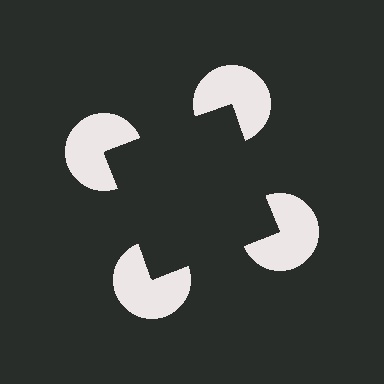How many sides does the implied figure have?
4 sides.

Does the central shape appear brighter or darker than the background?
It typically appears slightly darker than the background, even though no actual brightness change is drawn.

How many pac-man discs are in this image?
There are 4 — one at each vertex of the illusory square.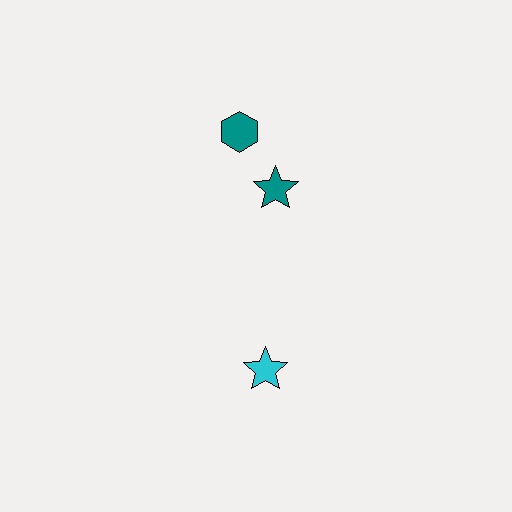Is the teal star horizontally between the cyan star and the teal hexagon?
No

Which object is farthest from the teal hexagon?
The cyan star is farthest from the teal hexagon.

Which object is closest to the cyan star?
The teal star is closest to the cyan star.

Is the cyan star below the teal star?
Yes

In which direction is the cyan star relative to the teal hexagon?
The cyan star is below the teal hexagon.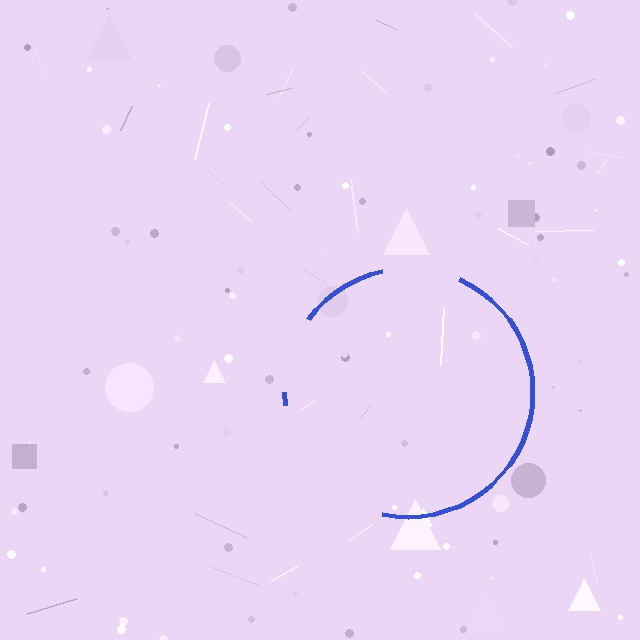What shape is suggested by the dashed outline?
The dashed outline suggests a circle.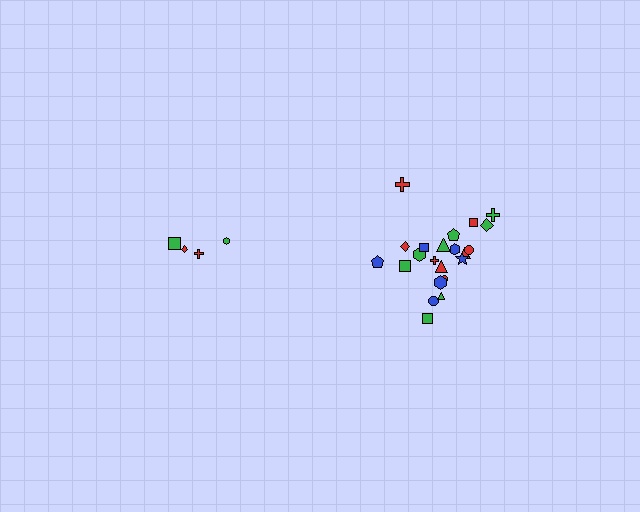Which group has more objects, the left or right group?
The right group.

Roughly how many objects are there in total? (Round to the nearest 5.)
Roughly 25 objects in total.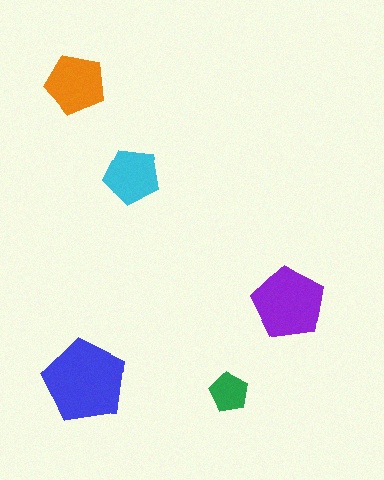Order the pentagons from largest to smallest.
the blue one, the purple one, the orange one, the cyan one, the green one.